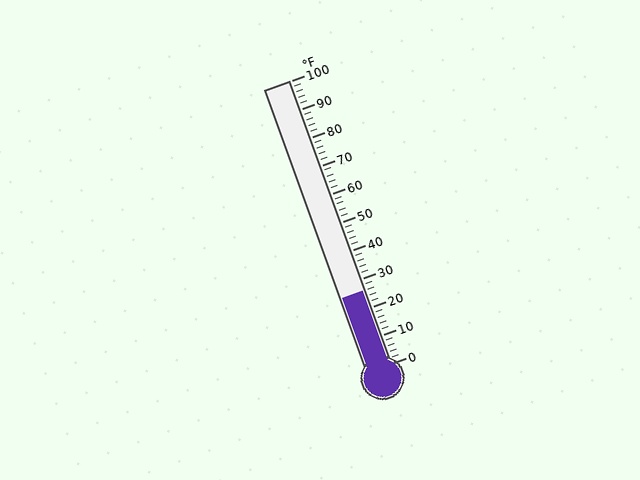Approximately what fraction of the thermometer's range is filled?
The thermometer is filled to approximately 25% of its range.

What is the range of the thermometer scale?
The thermometer scale ranges from 0°F to 100°F.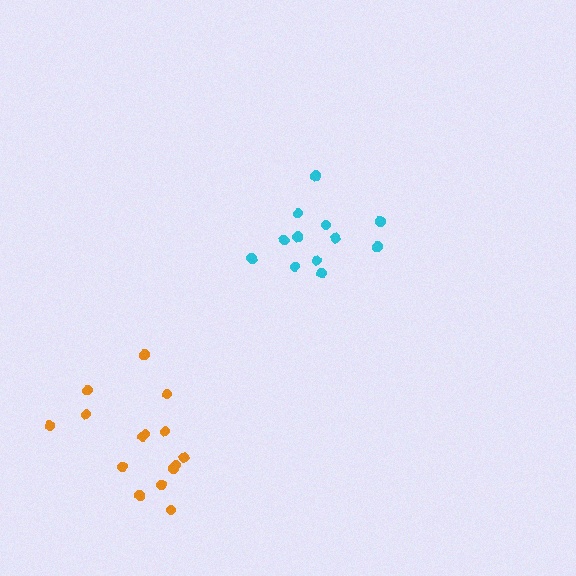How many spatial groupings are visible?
There are 2 spatial groupings.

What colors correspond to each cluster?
The clusters are colored: orange, cyan.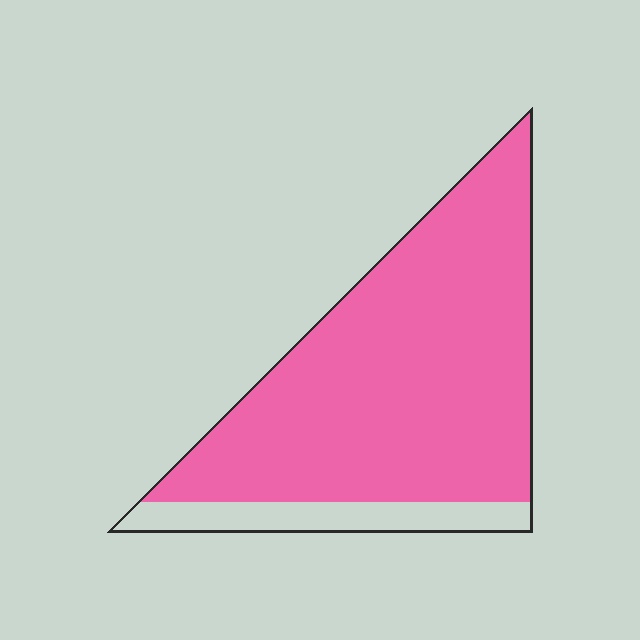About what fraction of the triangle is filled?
About seven eighths (7/8).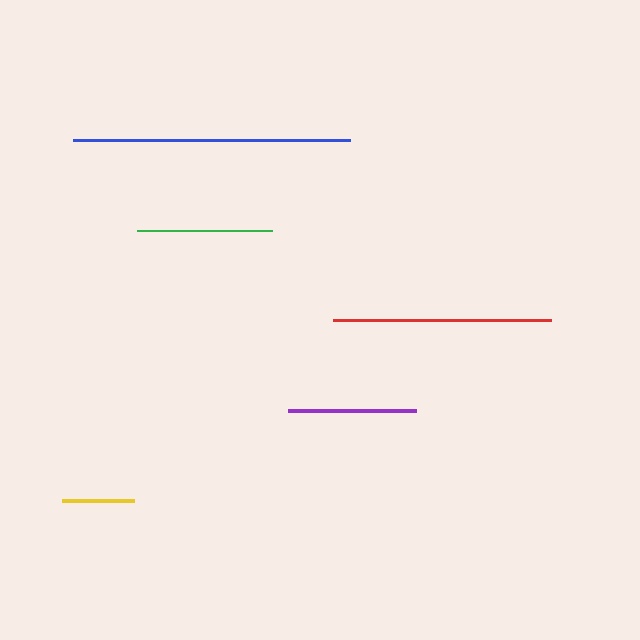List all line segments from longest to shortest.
From longest to shortest: blue, red, green, purple, yellow.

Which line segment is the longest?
The blue line is the longest at approximately 277 pixels.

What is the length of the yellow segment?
The yellow segment is approximately 72 pixels long.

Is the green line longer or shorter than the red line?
The red line is longer than the green line.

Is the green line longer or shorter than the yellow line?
The green line is longer than the yellow line.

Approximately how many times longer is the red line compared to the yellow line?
The red line is approximately 3.0 times the length of the yellow line.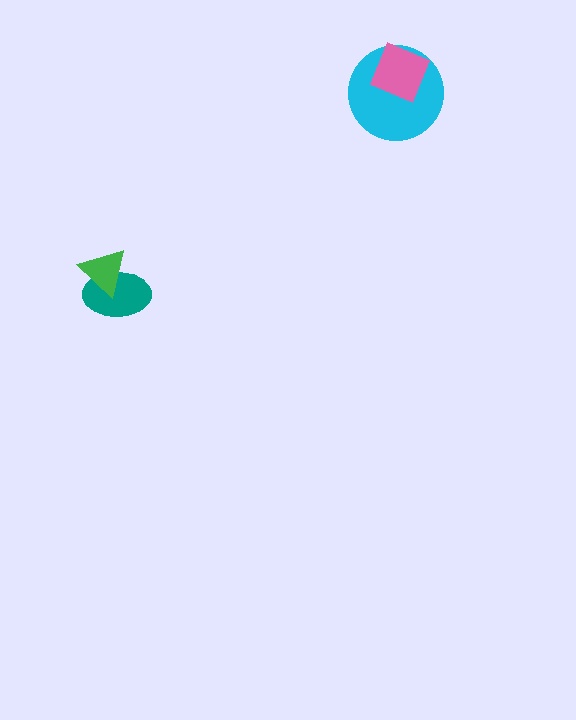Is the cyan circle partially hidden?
Yes, it is partially covered by another shape.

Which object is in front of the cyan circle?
The pink diamond is in front of the cyan circle.